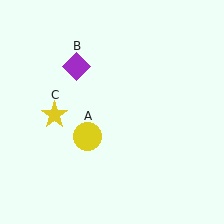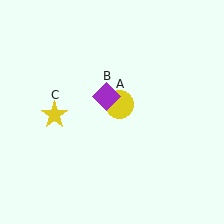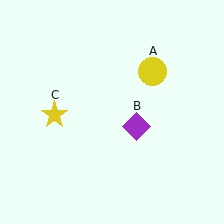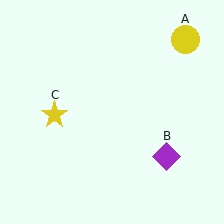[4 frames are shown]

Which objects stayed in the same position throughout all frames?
Yellow star (object C) remained stationary.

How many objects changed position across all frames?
2 objects changed position: yellow circle (object A), purple diamond (object B).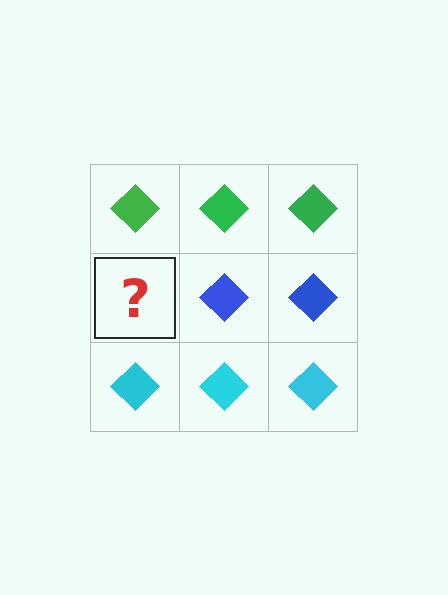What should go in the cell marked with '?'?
The missing cell should contain a blue diamond.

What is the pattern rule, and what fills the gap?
The rule is that each row has a consistent color. The gap should be filled with a blue diamond.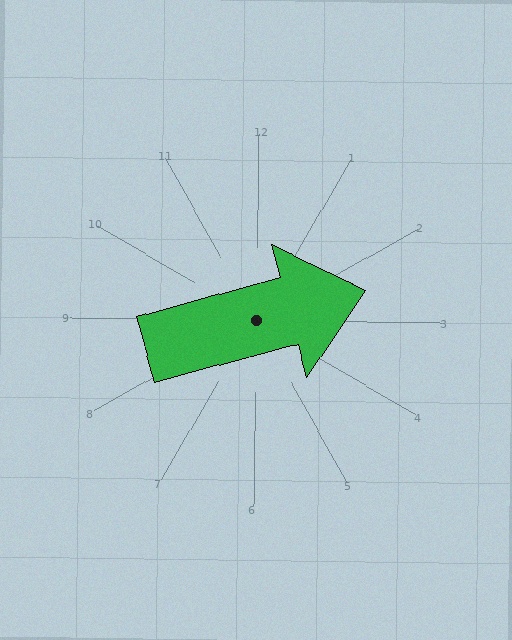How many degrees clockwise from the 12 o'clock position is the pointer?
Approximately 74 degrees.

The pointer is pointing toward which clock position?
Roughly 2 o'clock.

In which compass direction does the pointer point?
East.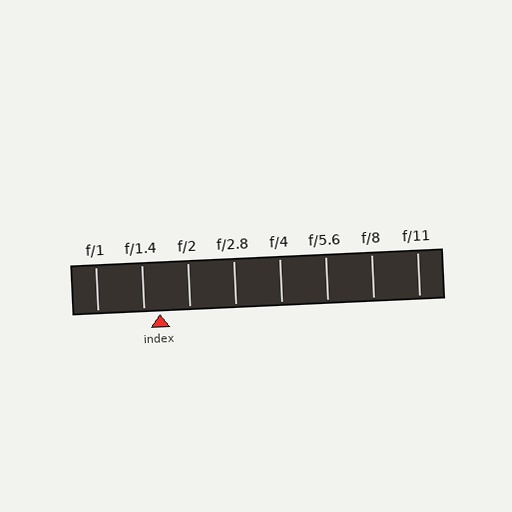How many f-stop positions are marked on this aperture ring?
There are 8 f-stop positions marked.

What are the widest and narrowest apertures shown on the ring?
The widest aperture shown is f/1 and the narrowest is f/11.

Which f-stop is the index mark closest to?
The index mark is closest to f/1.4.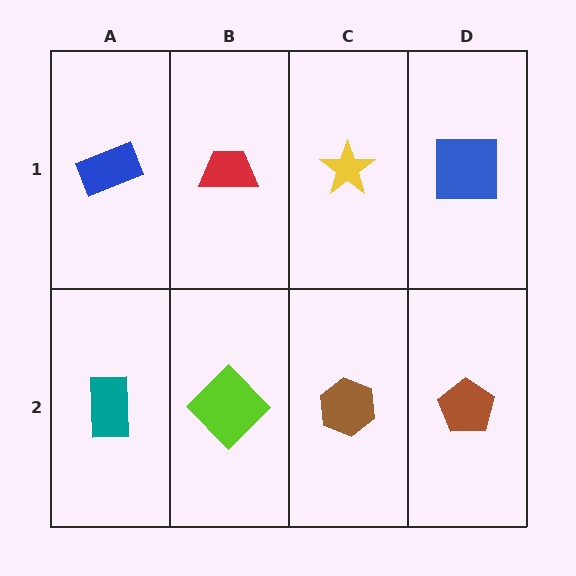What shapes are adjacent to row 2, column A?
A blue rectangle (row 1, column A), a lime diamond (row 2, column B).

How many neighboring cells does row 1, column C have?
3.